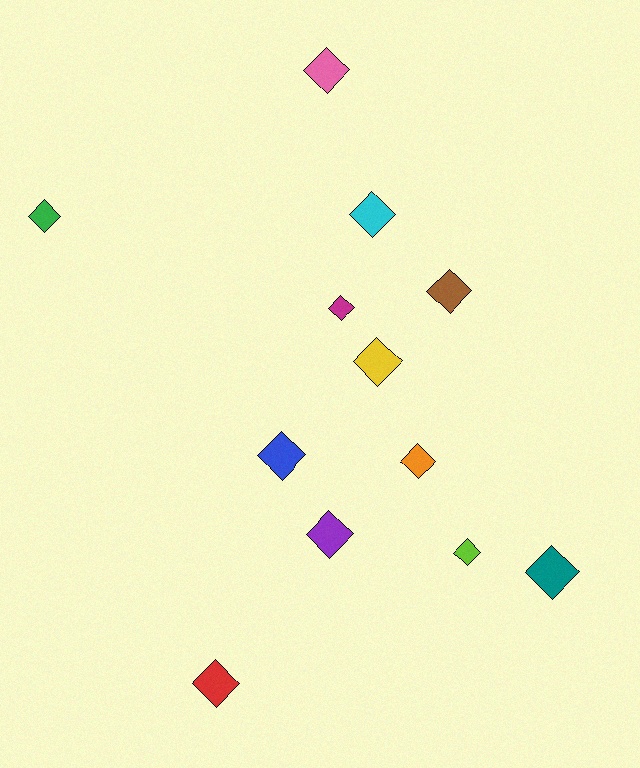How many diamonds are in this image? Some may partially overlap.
There are 12 diamonds.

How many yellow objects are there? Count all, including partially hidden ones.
There is 1 yellow object.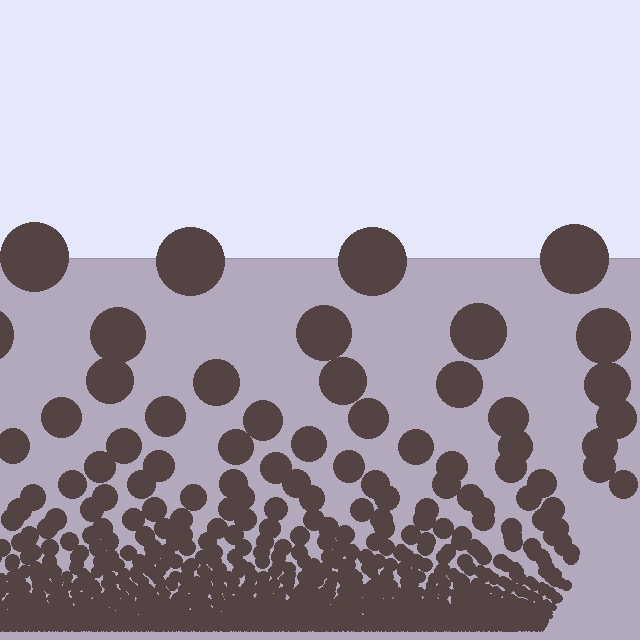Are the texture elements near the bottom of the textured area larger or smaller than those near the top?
Smaller. The gradient is inverted — elements near the bottom are smaller and denser.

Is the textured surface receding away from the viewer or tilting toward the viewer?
The surface appears to tilt toward the viewer. Texture elements get larger and sparser toward the top.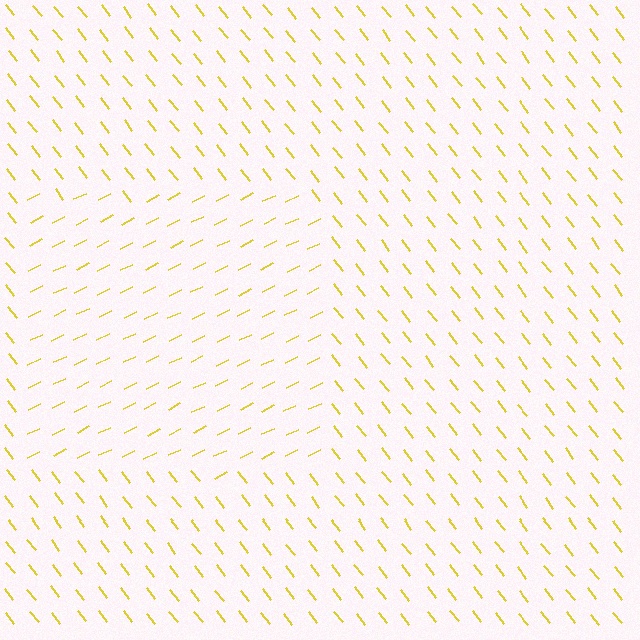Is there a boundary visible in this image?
Yes, there is a texture boundary formed by a change in line orientation.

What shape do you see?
I see a rectangle.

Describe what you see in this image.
The image is filled with small yellow line segments. A rectangle region in the image has lines oriented differently from the surrounding lines, creating a visible texture boundary.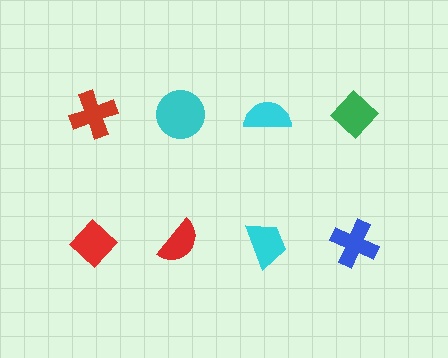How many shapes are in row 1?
4 shapes.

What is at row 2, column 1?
A red diamond.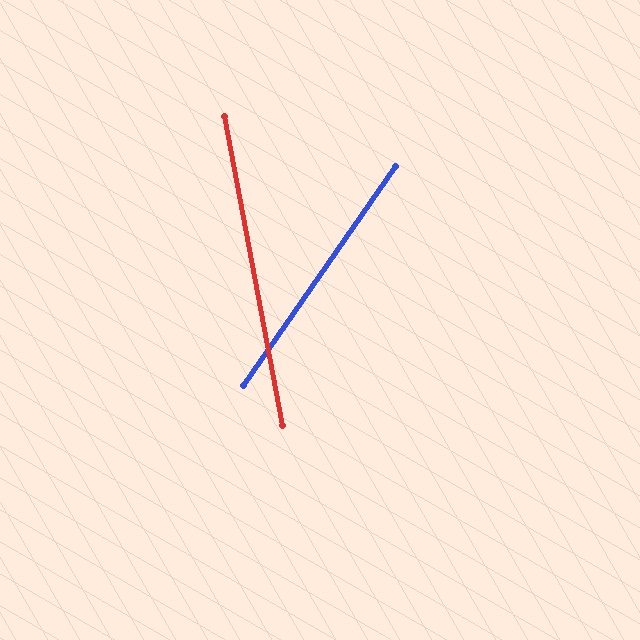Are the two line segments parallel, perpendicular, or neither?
Neither parallel nor perpendicular — they differ by about 45°.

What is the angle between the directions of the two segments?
Approximately 45 degrees.